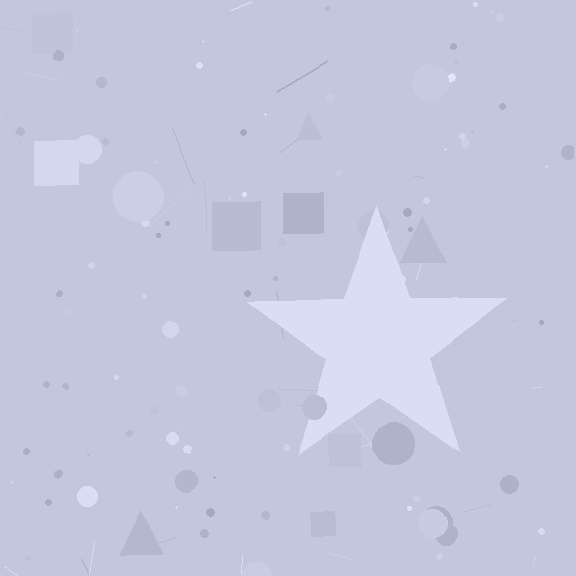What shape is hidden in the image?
A star is hidden in the image.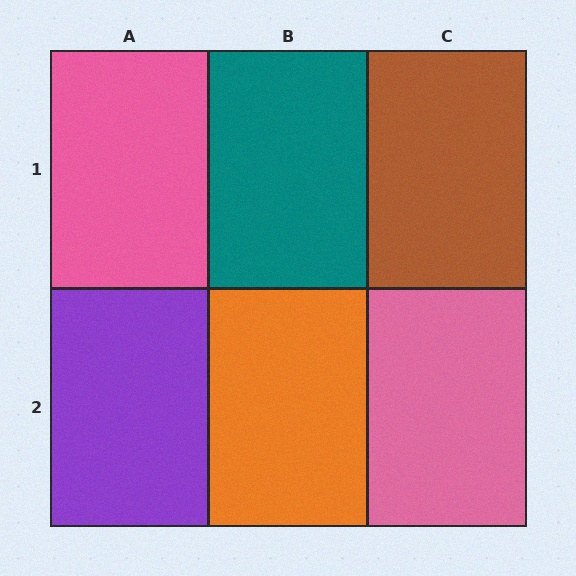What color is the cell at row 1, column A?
Pink.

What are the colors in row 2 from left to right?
Purple, orange, pink.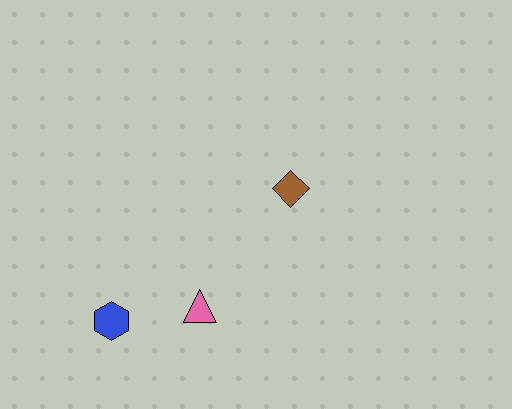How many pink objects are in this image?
There is 1 pink object.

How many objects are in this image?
There are 3 objects.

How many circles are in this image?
There are no circles.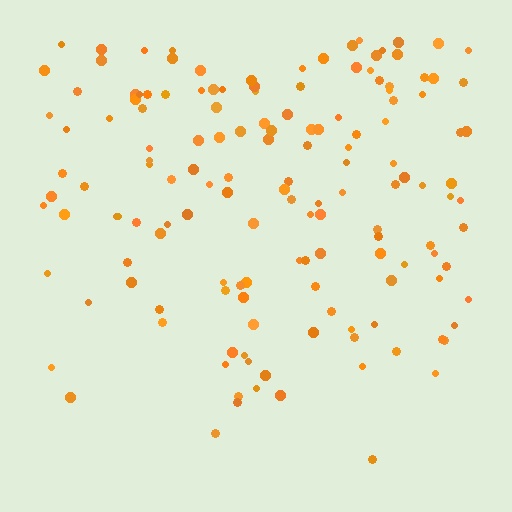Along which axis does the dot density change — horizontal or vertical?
Vertical.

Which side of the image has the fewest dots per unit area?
The bottom.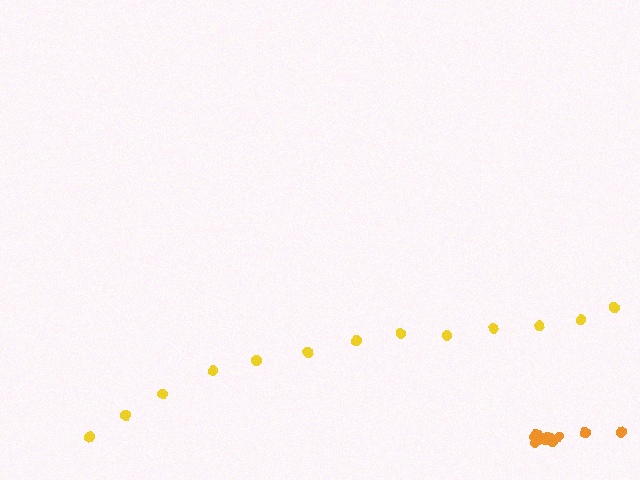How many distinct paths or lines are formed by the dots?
There are 2 distinct paths.